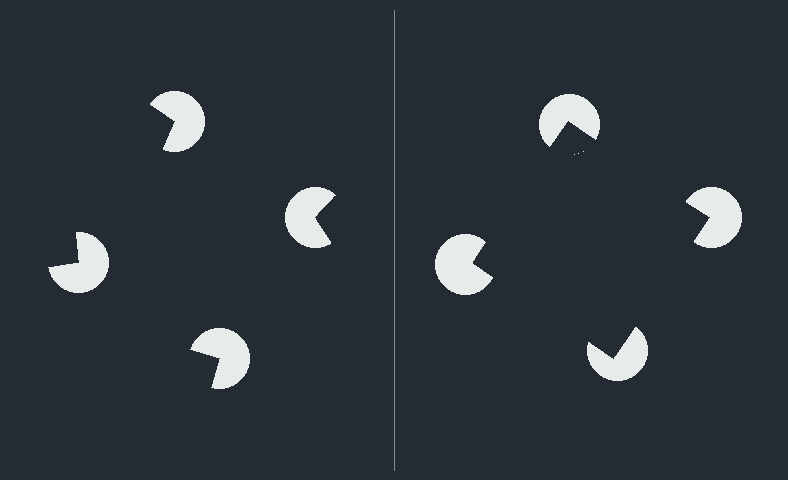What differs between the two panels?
The pac-man discs are positioned identically on both sides; only the wedge orientations differ. On the right they align to a square; on the left they are misaligned.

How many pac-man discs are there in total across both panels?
8 — 4 on each side.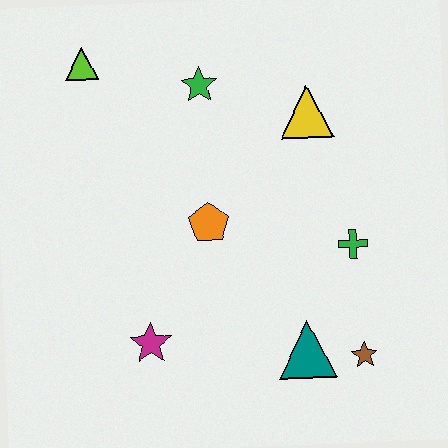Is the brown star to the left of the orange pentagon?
No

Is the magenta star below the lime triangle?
Yes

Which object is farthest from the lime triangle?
The brown star is farthest from the lime triangle.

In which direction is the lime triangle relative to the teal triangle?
The lime triangle is above the teal triangle.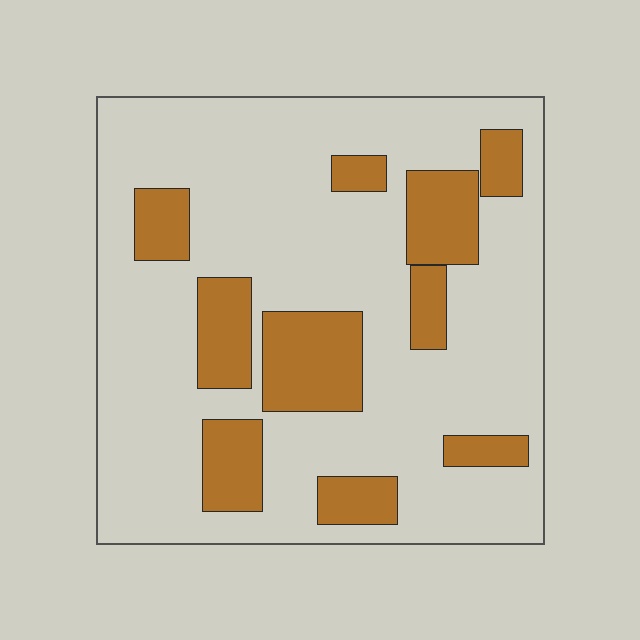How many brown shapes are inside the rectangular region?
10.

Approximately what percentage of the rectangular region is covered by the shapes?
Approximately 25%.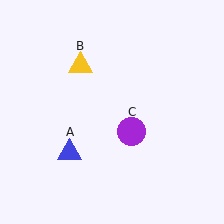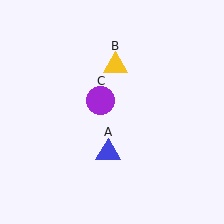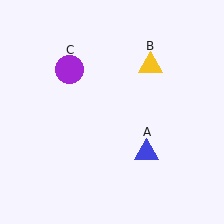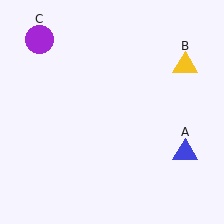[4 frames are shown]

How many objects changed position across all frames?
3 objects changed position: blue triangle (object A), yellow triangle (object B), purple circle (object C).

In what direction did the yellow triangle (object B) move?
The yellow triangle (object B) moved right.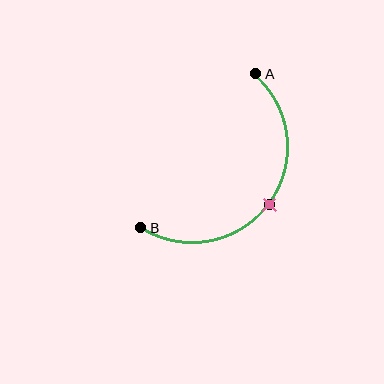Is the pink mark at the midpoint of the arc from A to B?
Yes. The pink mark lies on the arc at equal arc-length from both A and B — it is the arc midpoint.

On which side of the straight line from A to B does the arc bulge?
The arc bulges below and to the right of the straight line connecting A and B.